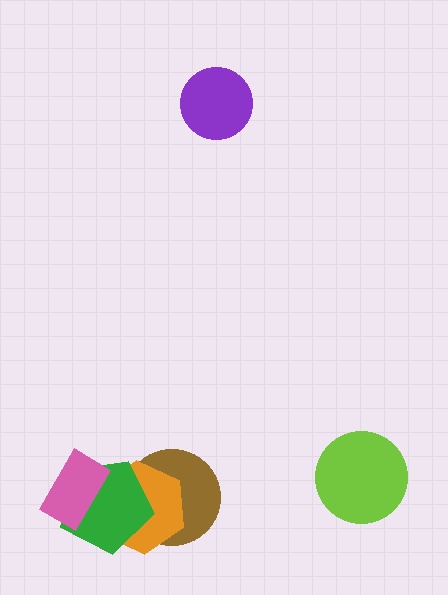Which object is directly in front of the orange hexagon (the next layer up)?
The green pentagon is directly in front of the orange hexagon.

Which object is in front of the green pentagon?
The pink rectangle is in front of the green pentagon.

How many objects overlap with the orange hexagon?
3 objects overlap with the orange hexagon.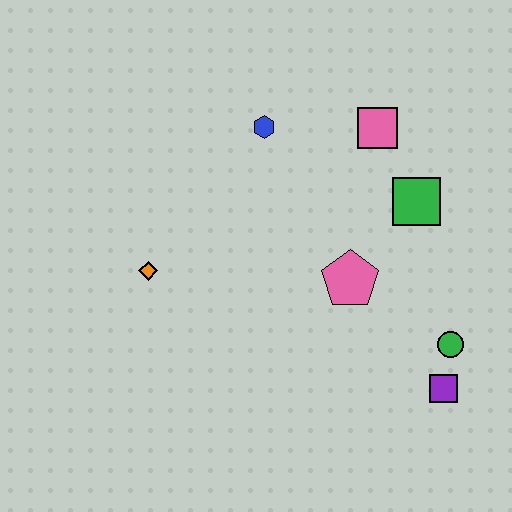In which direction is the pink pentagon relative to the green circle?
The pink pentagon is to the left of the green circle.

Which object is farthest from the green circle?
The orange diamond is farthest from the green circle.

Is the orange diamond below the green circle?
No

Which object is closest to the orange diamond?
The blue hexagon is closest to the orange diamond.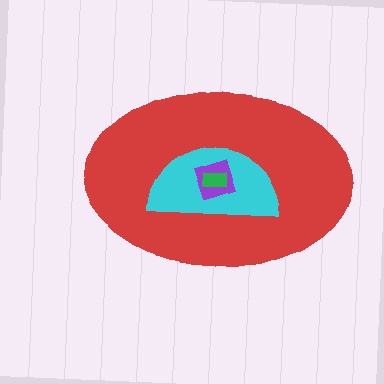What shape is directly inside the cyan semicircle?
The purple square.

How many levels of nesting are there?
4.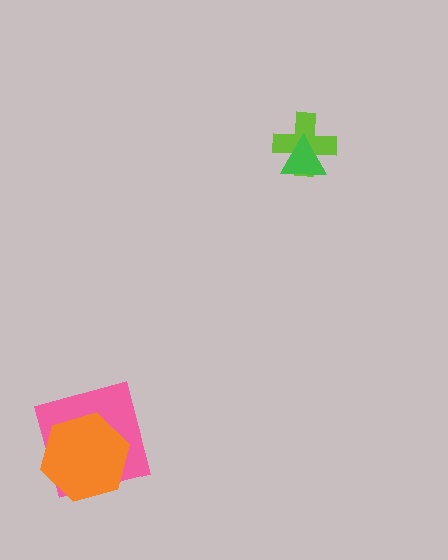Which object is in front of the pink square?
The orange hexagon is in front of the pink square.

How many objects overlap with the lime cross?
1 object overlaps with the lime cross.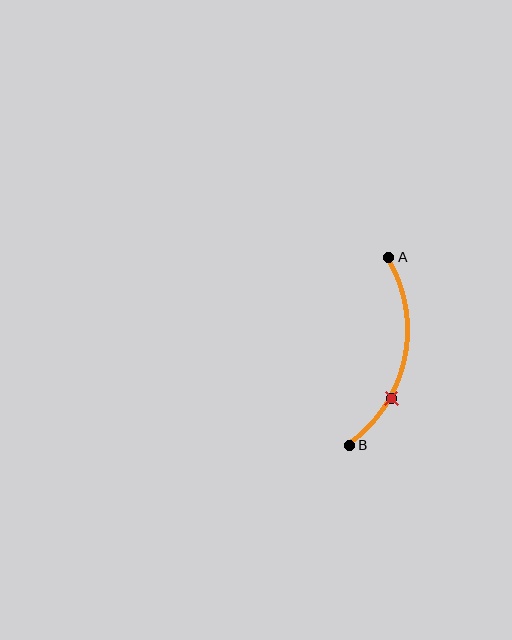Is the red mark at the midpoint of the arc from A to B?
No. The red mark lies on the arc but is closer to endpoint B. The arc midpoint would be at the point on the curve equidistant along the arc from both A and B.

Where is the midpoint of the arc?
The arc midpoint is the point on the curve farthest from the straight line joining A and B. It sits to the right of that line.